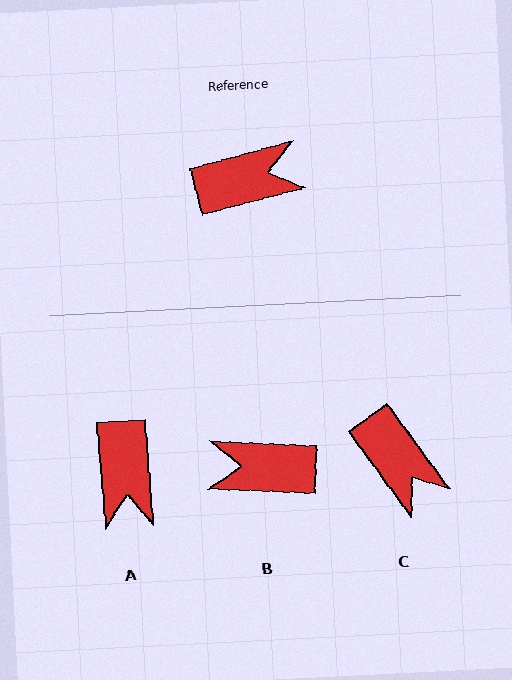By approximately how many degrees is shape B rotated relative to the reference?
Approximately 163 degrees counter-clockwise.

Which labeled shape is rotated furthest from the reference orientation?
B, about 163 degrees away.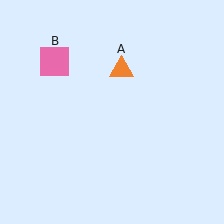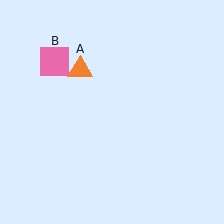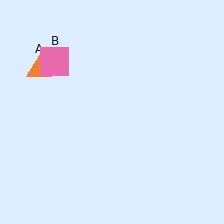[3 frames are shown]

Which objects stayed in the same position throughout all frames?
Pink square (object B) remained stationary.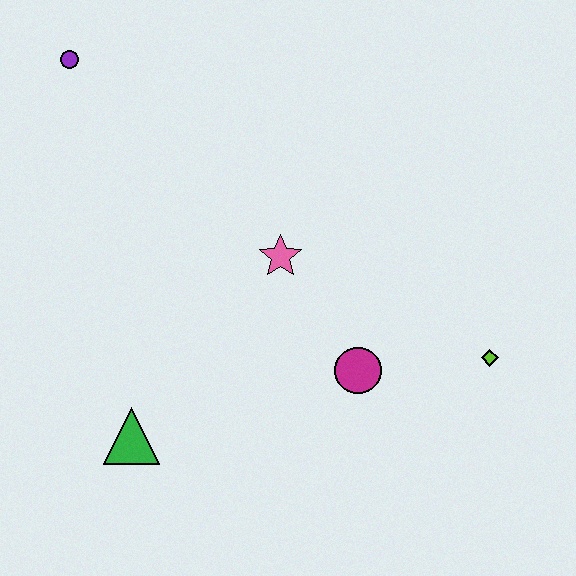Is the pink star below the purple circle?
Yes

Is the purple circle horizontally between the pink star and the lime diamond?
No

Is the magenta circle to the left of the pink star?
No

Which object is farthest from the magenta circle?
The purple circle is farthest from the magenta circle.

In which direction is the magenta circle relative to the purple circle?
The magenta circle is below the purple circle.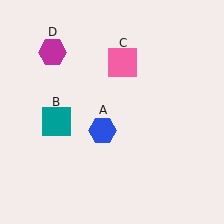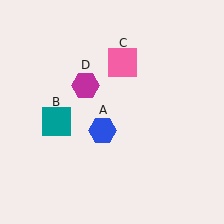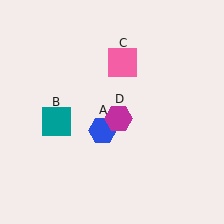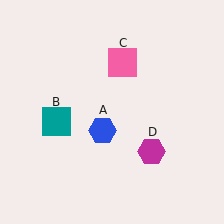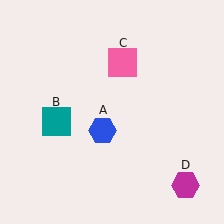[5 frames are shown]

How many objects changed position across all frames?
1 object changed position: magenta hexagon (object D).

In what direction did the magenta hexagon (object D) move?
The magenta hexagon (object D) moved down and to the right.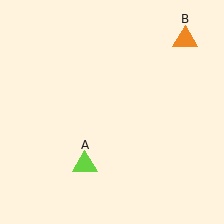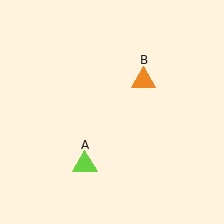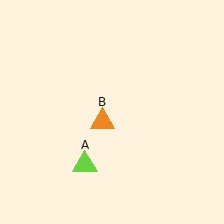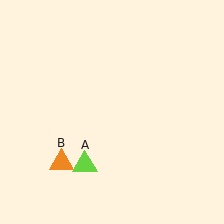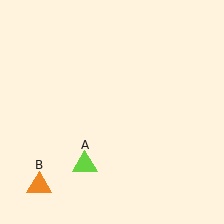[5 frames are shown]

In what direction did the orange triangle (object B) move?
The orange triangle (object B) moved down and to the left.